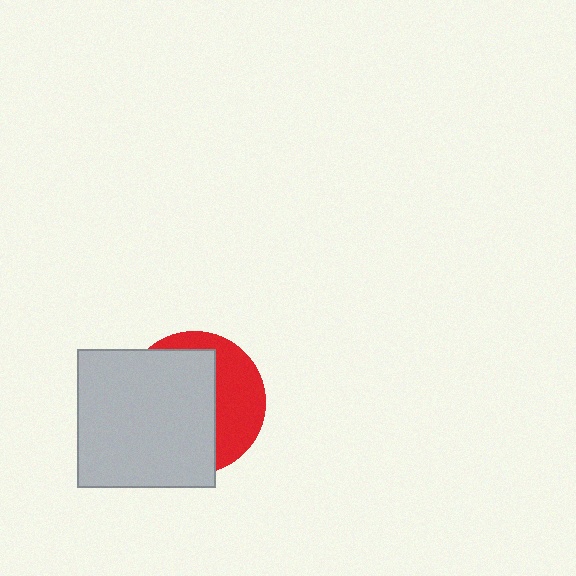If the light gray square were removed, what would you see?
You would see the complete red circle.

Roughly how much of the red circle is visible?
A small part of it is visible (roughly 38%).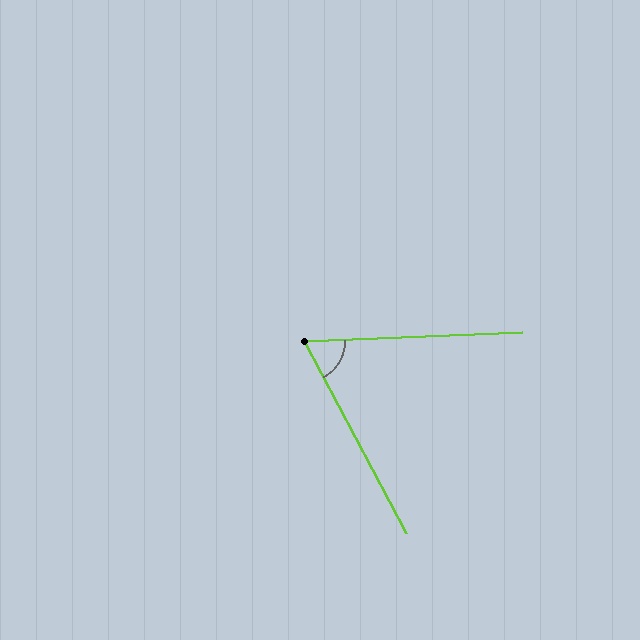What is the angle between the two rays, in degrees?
Approximately 64 degrees.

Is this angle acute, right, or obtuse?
It is acute.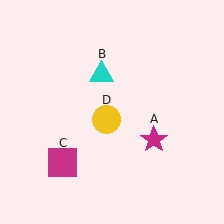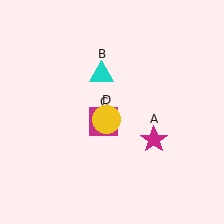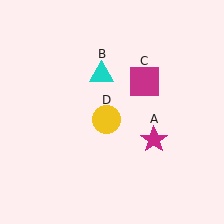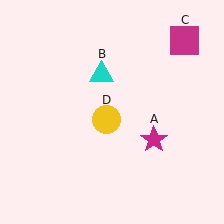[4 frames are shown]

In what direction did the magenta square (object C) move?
The magenta square (object C) moved up and to the right.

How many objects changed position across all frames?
1 object changed position: magenta square (object C).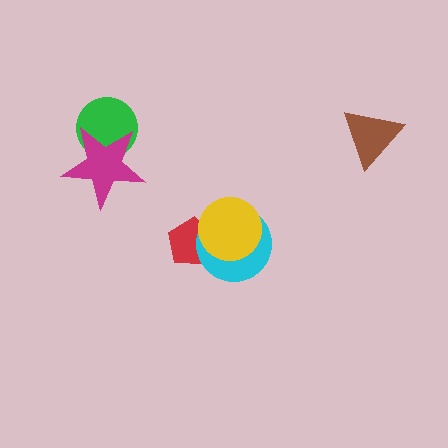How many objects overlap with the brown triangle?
0 objects overlap with the brown triangle.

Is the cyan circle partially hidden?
Yes, it is partially covered by another shape.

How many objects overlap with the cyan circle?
2 objects overlap with the cyan circle.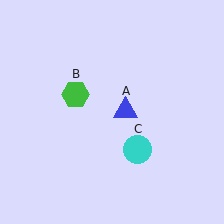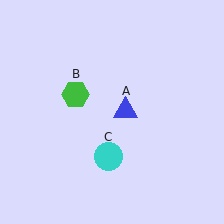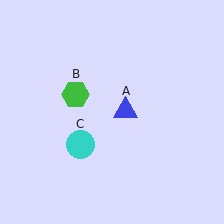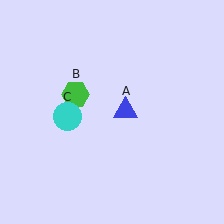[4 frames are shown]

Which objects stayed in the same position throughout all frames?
Blue triangle (object A) and green hexagon (object B) remained stationary.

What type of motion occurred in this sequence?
The cyan circle (object C) rotated clockwise around the center of the scene.